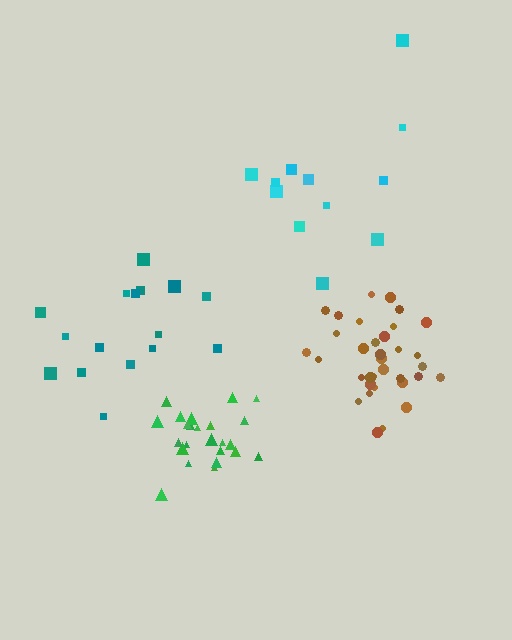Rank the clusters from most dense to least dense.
green, brown, teal, cyan.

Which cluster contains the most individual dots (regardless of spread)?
Brown (34).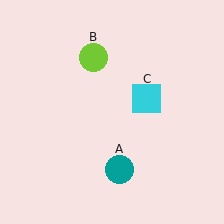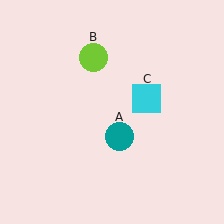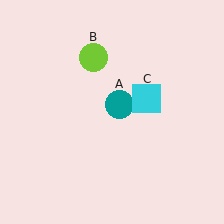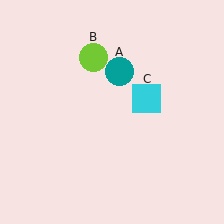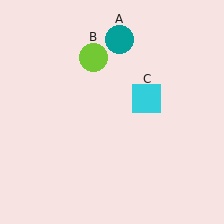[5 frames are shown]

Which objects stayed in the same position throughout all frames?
Lime circle (object B) and cyan square (object C) remained stationary.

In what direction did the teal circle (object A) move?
The teal circle (object A) moved up.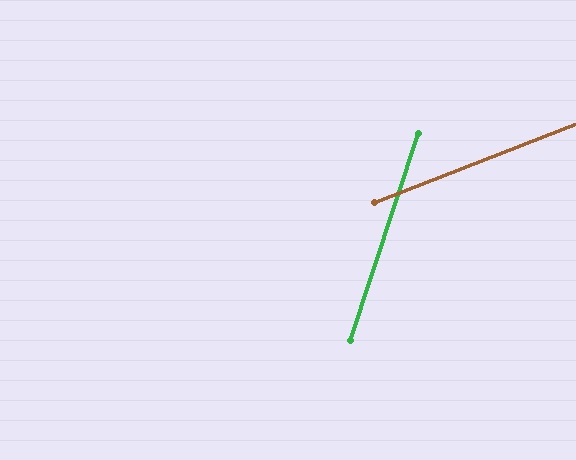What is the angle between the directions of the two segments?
Approximately 50 degrees.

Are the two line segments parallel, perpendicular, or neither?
Neither parallel nor perpendicular — they differ by about 50°.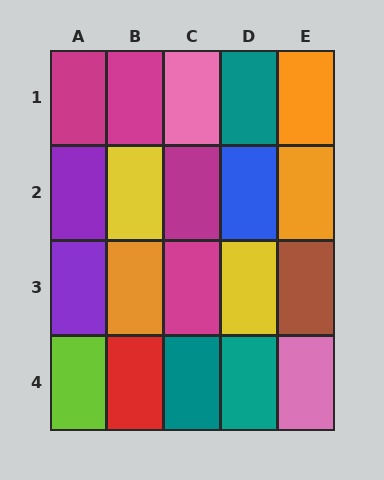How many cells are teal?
3 cells are teal.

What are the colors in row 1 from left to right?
Magenta, magenta, pink, teal, orange.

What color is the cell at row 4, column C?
Teal.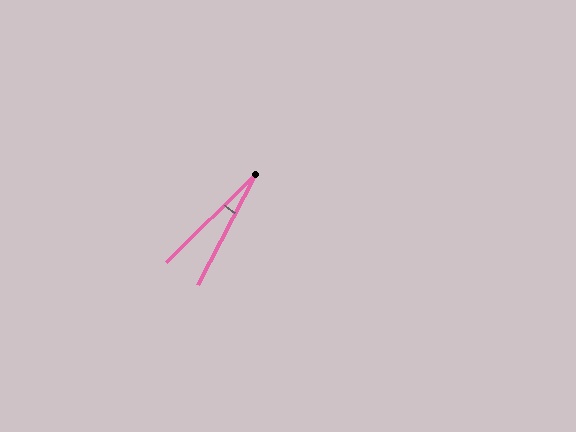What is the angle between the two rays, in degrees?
Approximately 18 degrees.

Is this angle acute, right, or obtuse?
It is acute.